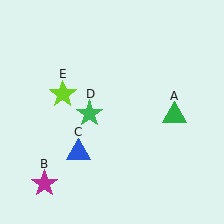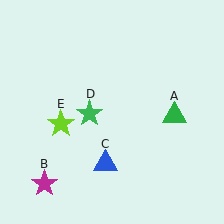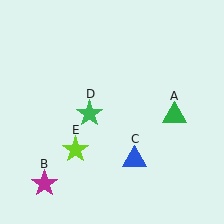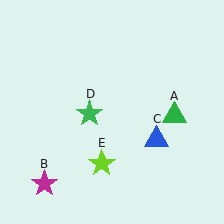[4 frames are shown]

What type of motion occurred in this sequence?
The blue triangle (object C), lime star (object E) rotated counterclockwise around the center of the scene.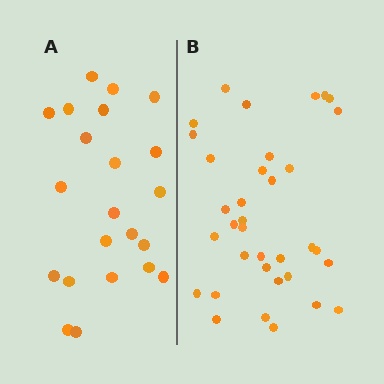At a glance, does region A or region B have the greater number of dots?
Region B (the right region) has more dots.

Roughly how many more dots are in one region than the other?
Region B has approximately 15 more dots than region A.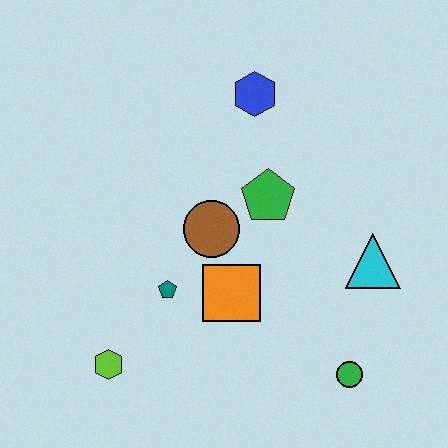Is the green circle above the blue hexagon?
No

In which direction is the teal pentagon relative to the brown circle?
The teal pentagon is below the brown circle.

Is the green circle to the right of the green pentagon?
Yes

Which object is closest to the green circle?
The cyan triangle is closest to the green circle.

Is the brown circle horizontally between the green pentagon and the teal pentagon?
Yes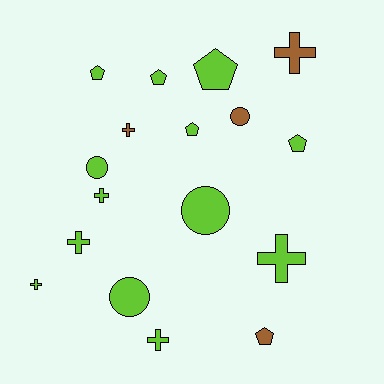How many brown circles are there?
There is 1 brown circle.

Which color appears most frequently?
Lime, with 13 objects.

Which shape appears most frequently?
Cross, with 7 objects.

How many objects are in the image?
There are 17 objects.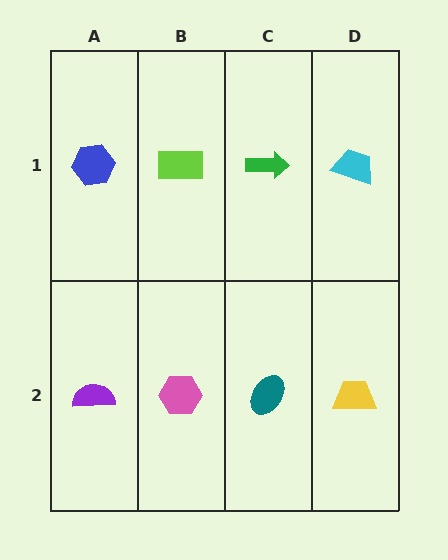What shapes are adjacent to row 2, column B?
A lime rectangle (row 1, column B), a purple semicircle (row 2, column A), a teal ellipse (row 2, column C).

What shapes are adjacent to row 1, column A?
A purple semicircle (row 2, column A), a lime rectangle (row 1, column B).